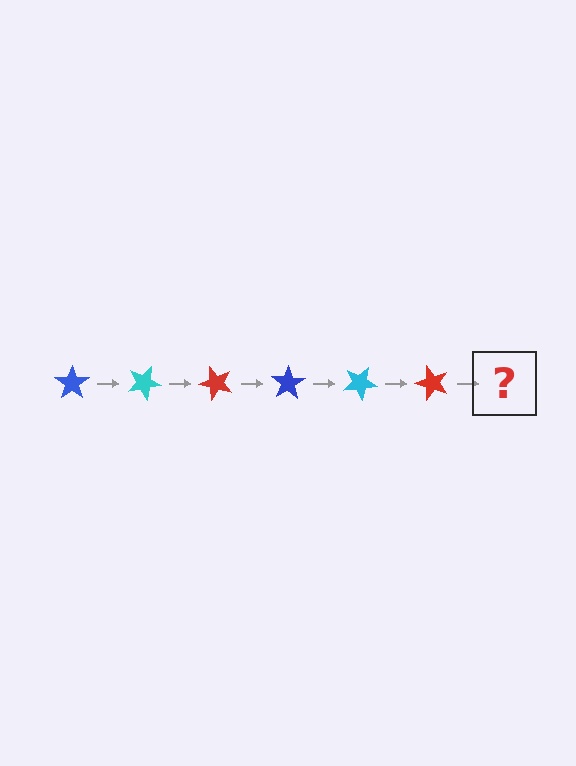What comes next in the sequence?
The next element should be a blue star, rotated 150 degrees from the start.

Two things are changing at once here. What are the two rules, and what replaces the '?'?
The two rules are that it rotates 25 degrees each step and the color cycles through blue, cyan, and red. The '?' should be a blue star, rotated 150 degrees from the start.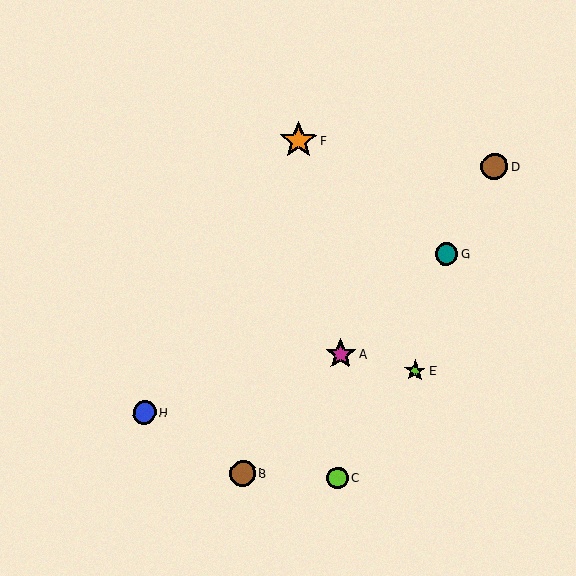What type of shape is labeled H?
Shape H is a blue circle.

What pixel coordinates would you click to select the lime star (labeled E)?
Click at (415, 371) to select the lime star E.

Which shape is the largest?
The orange star (labeled F) is the largest.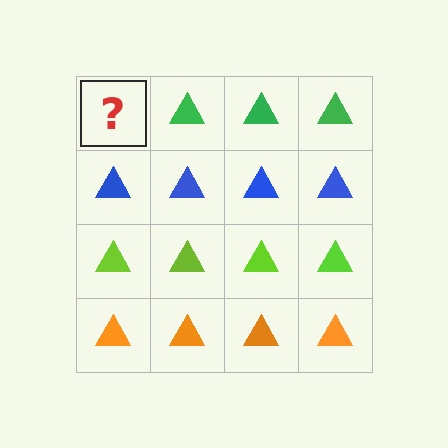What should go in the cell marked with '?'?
The missing cell should contain a green triangle.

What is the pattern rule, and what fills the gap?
The rule is that each row has a consistent color. The gap should be filled with a green triangle.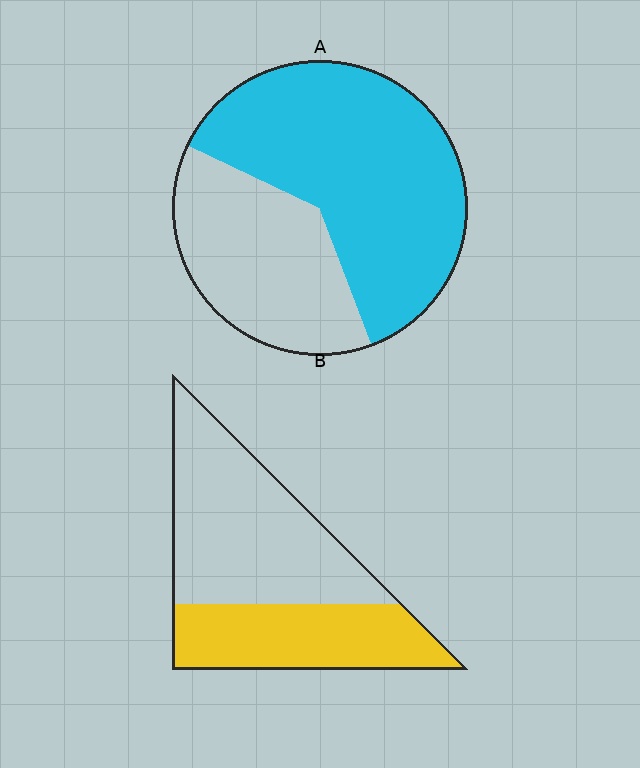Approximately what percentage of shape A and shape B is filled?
A is approximately 60% and B is approximately 40%.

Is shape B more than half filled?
No.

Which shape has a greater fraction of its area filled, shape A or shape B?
Shape A.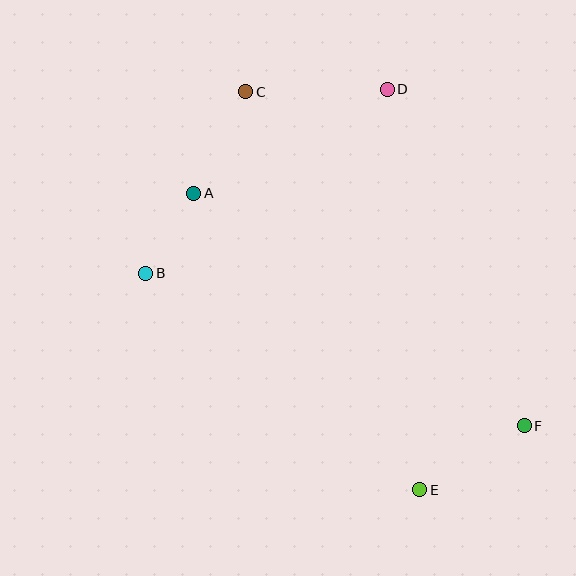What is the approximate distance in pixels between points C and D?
The distance between C and D is approximately 141 pixels.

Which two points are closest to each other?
Points A and B are closest to each other.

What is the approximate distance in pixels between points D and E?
The distance between D and E is approximately 402 pixels.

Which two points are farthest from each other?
Points C and F are farthest from each other.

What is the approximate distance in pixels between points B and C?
The distance between B and C is approximately 207 pixels.